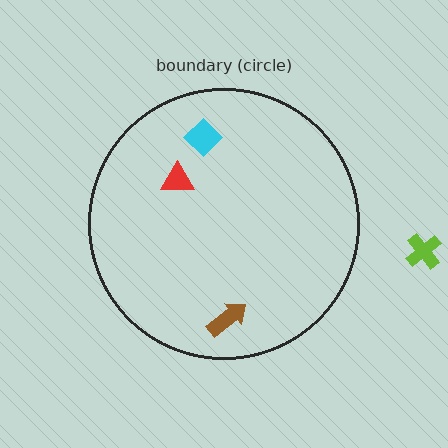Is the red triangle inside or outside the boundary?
Inside.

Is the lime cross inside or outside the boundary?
Outside.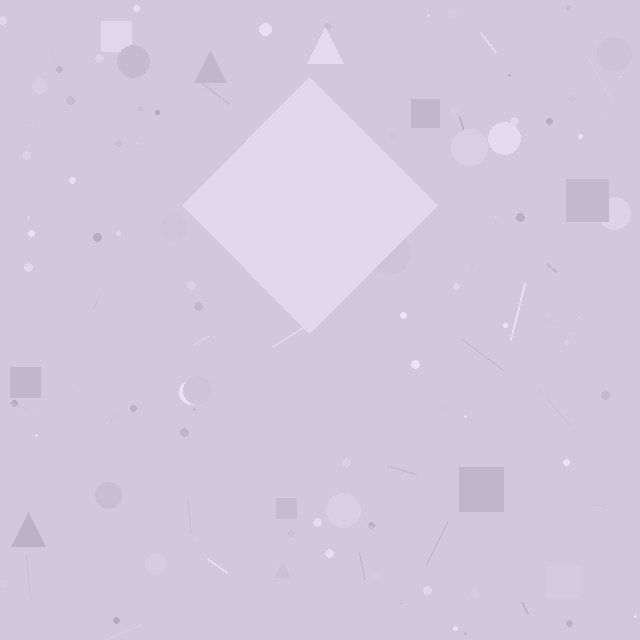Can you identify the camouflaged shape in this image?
The camouflaged shape is a diamond.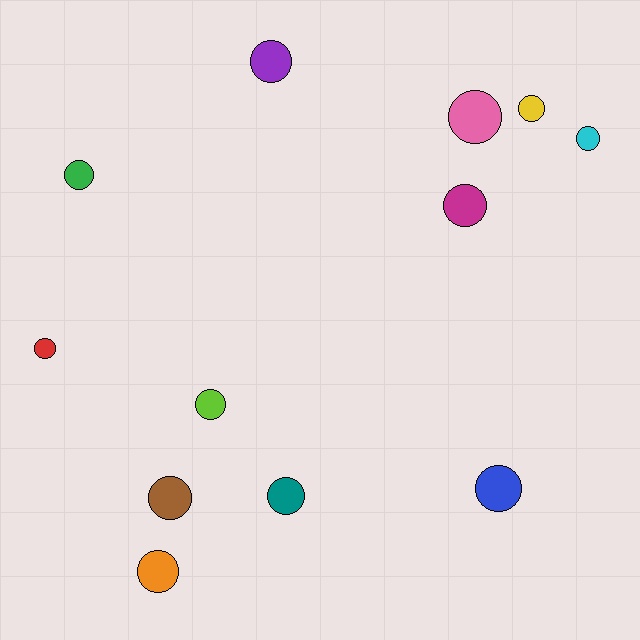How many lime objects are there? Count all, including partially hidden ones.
There is 1 lime object.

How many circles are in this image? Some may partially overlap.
There are 12 circles.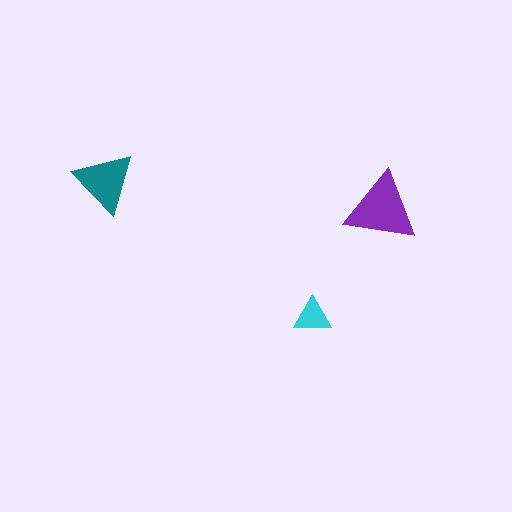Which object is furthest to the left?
The teal triangle is leftmost.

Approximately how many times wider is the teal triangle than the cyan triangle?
About 1.5 times wider.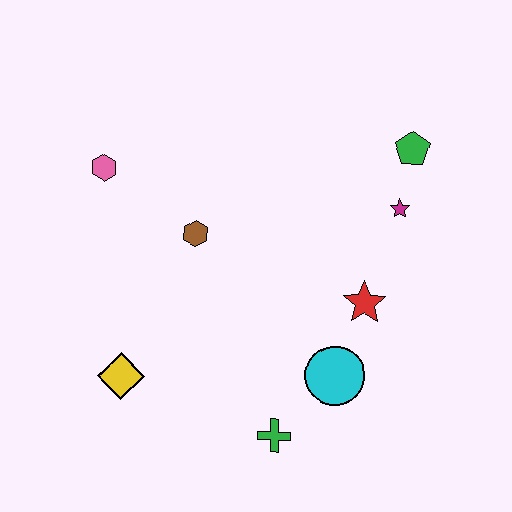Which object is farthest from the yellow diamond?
The green pentagon is farthest from the yellow diamond.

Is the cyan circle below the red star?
Yes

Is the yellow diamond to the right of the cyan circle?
No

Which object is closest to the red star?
The cyan circle is closest to the red star.